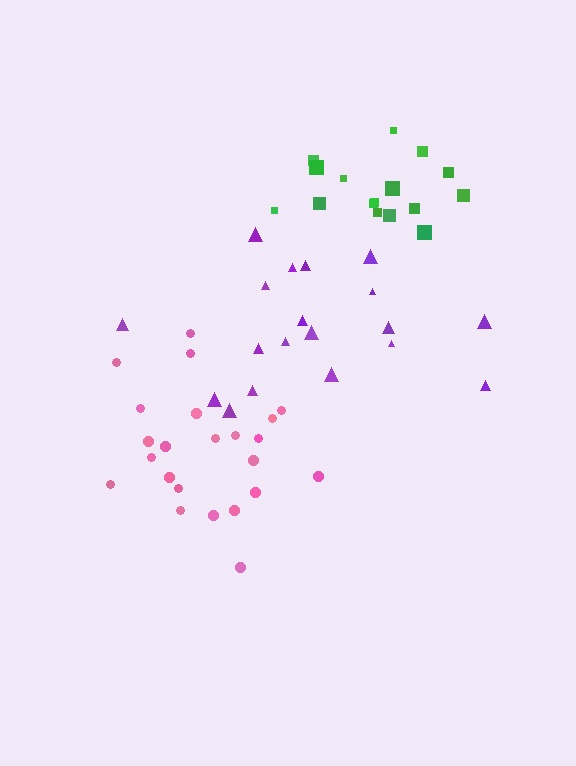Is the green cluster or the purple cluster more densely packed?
Green.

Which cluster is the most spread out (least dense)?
Purple.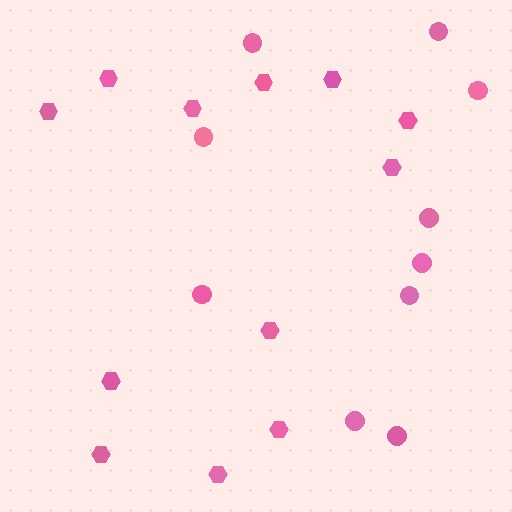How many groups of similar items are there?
There are 2 groups: one group of hexagons (12) and one group of circles (10).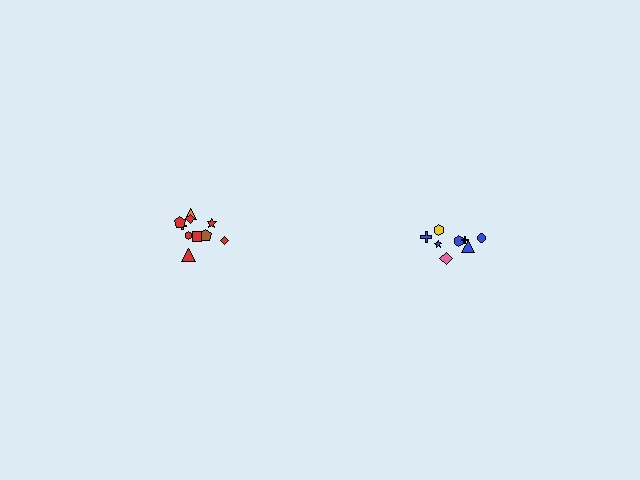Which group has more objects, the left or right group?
The left group.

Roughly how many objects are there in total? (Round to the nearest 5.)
Roughly 20 objects in total.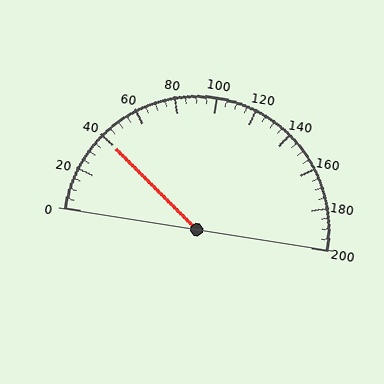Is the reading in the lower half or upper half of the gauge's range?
The reading is in the lower half of the range (0 to 200).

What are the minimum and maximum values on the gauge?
The gauge ranges from 0 to 200.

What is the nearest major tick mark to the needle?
The nearest major tick mark is 40.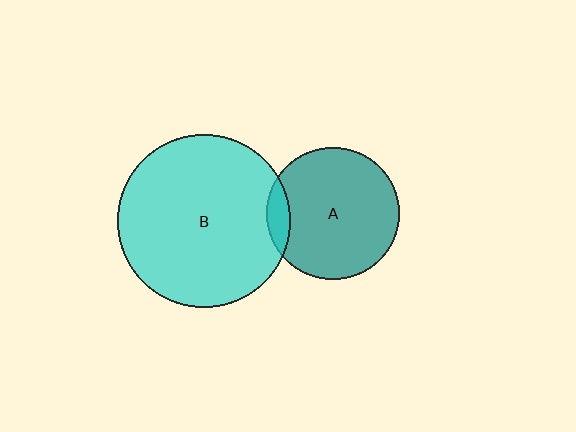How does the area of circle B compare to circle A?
Approximately 1.7 times.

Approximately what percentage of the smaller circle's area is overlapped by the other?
Approximately 10%.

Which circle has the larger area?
Circle B (cyan).